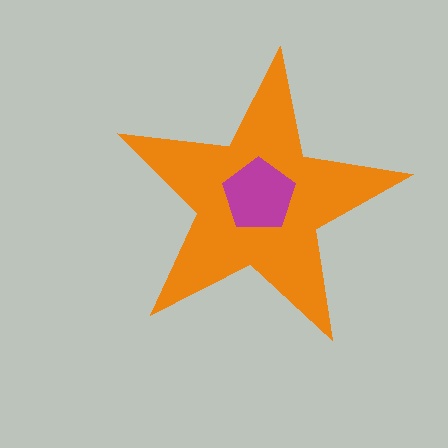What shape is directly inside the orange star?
The magenta pentagon.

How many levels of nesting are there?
2.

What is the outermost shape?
The orange star.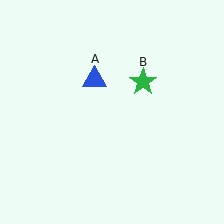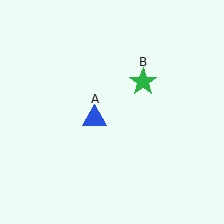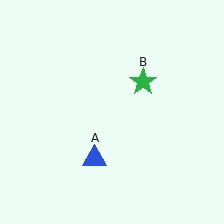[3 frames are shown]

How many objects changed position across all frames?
1 object changed position: blue triangle (object A).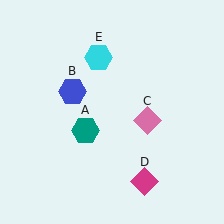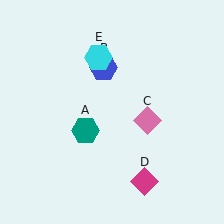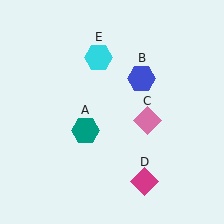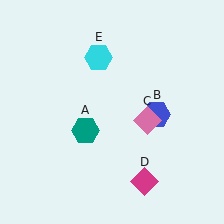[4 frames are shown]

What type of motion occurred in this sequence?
The blue hexagon (object B) rotated clockwise around the center of the scene.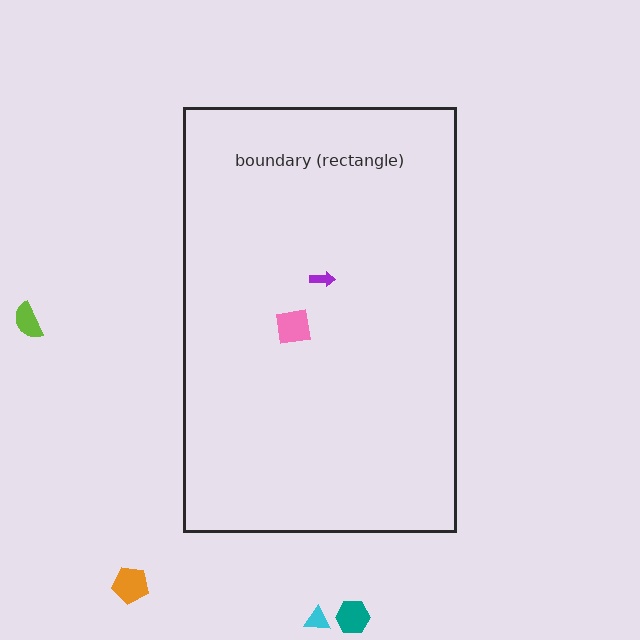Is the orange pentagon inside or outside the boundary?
Outside.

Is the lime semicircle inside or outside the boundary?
Outside.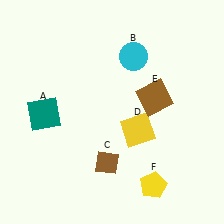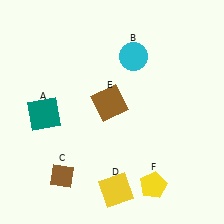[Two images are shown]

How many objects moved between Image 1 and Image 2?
3 objects moved between the two images.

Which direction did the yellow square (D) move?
The yellow square (D) moved down.